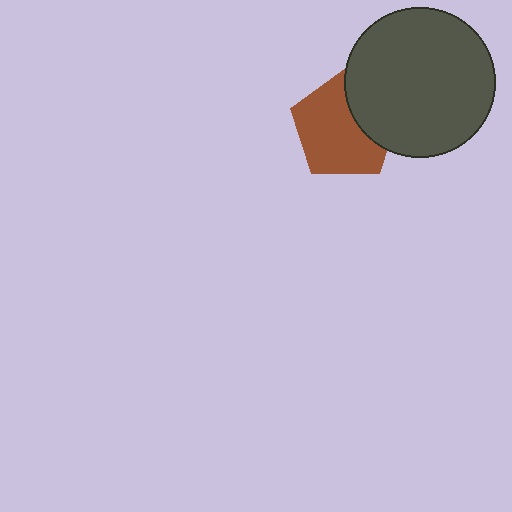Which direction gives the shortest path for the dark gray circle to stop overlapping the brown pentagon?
Moving right gives the shortest separation.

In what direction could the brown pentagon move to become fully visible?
The brown pentagon could move left. That would shift it out from behind the dark gray circle entirely.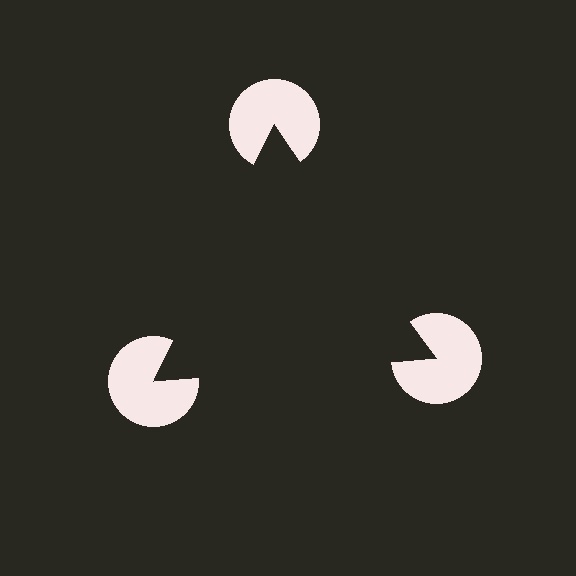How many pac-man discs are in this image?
There are 3 — one at each vertex of the illusory triangle.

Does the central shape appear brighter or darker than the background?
It typically appears slightly darker than the background, even though no actual brightness change is drawn.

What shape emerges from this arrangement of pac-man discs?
An illusory triangle — its edges are inferred from the aligned wedge cuts in the pac-man discs, not physically drawn.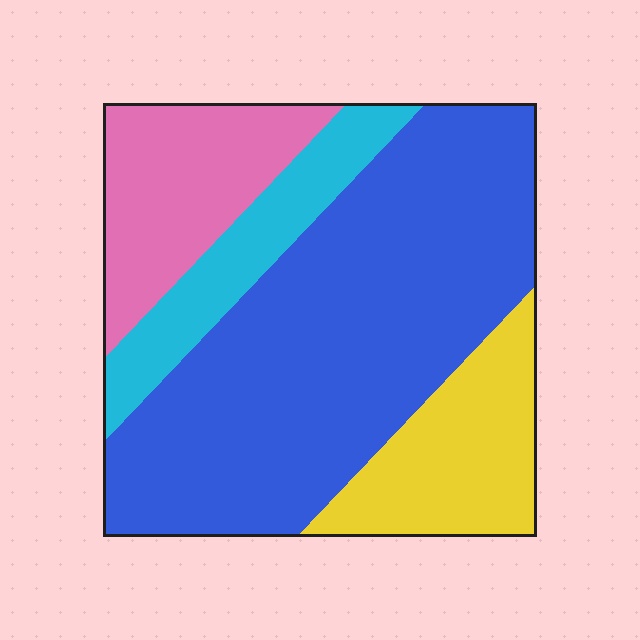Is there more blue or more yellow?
Blue.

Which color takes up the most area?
Blue, at roughly 55%.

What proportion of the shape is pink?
Pink takes up about one sixth (1/6) of the shape.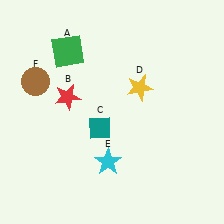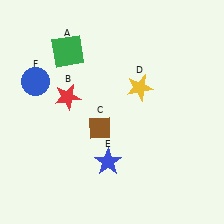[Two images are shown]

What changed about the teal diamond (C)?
In Image 1, C is teal. In Image 2, it changed to brown.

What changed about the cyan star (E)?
In Image 1, E is cyan. In Image 2, it changed to blue.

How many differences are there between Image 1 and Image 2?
There are 3 differences between the two images.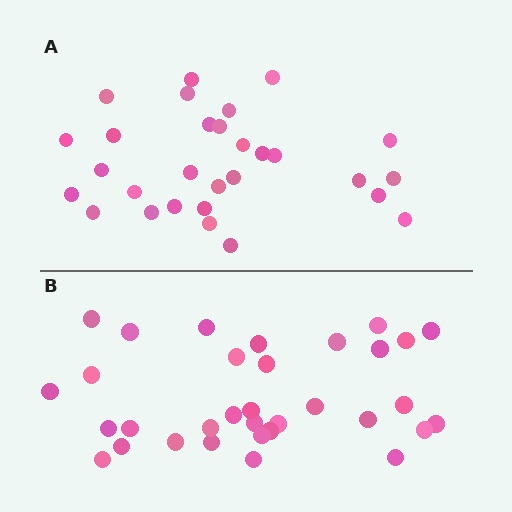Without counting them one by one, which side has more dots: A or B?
Region B (the bottom region) has more dots.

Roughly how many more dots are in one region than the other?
Region B has about 4 more dots than region A.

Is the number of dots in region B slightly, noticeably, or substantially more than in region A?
Region B has only slightly more — the two regions are fairly close. The ratio is roughly 1.1 to 1.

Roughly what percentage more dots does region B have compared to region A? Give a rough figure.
About 15% more.